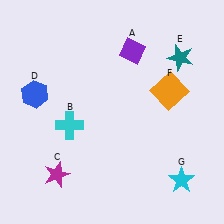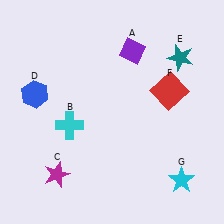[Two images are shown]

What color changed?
The square (F) changed from orange in Image 1 to red in Image 2.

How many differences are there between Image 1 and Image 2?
There is 1 difference between the two images.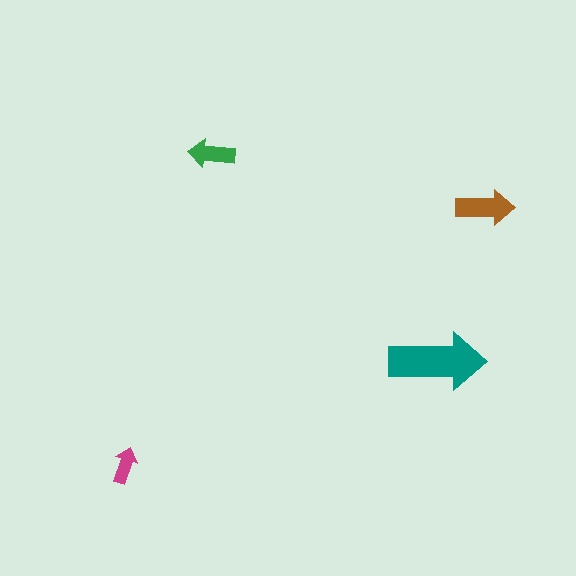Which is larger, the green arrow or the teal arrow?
The teal one.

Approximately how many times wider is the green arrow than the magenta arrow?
About 1.5 times wider.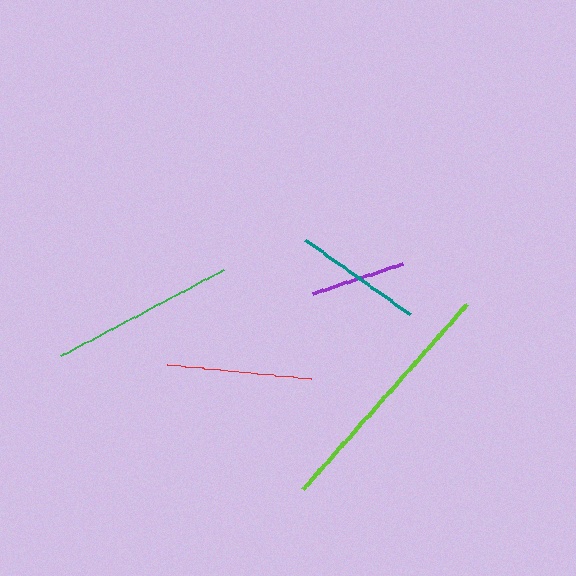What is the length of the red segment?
The red segment is approximately 145 pixels long.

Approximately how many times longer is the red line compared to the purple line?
The red line is approximately 1.5 times the length of the purple line.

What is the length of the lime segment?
The lime segment is approximately 248 pixels long.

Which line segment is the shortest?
The purple line is the shortest at approximately 96 pixels.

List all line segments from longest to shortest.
From longest to shortest: lime, green, red, teal, purple.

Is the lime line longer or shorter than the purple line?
The lime line is longer than the purple line.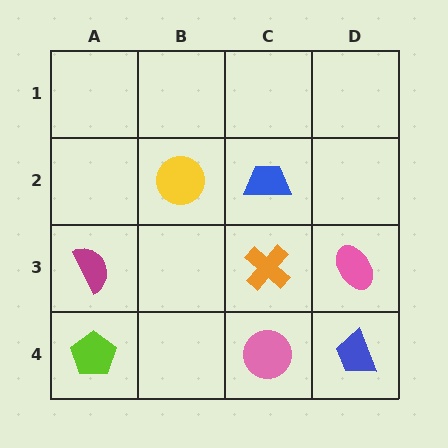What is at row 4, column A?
A lime pentagon.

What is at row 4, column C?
A pink circle.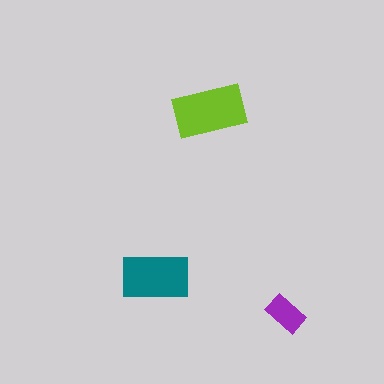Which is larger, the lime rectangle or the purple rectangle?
The lime one.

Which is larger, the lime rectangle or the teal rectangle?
The lime one.